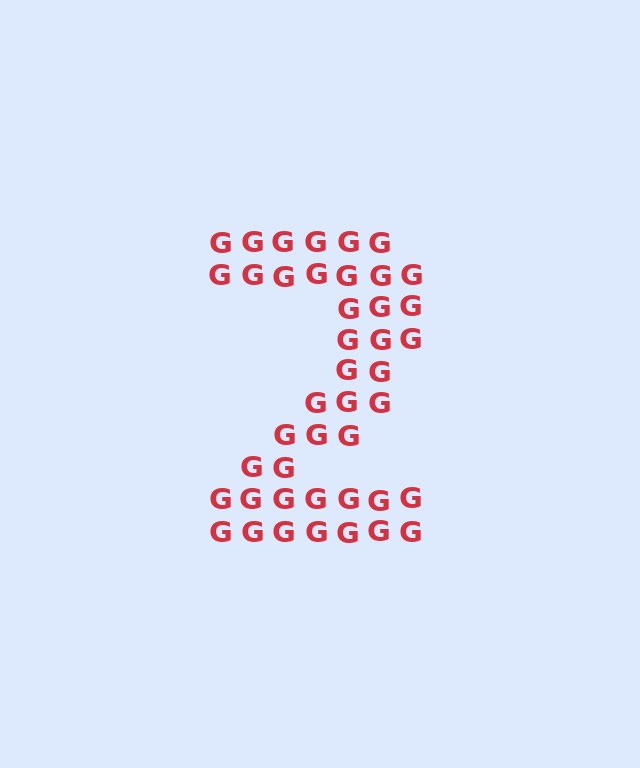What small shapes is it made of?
It is made of small letter G's.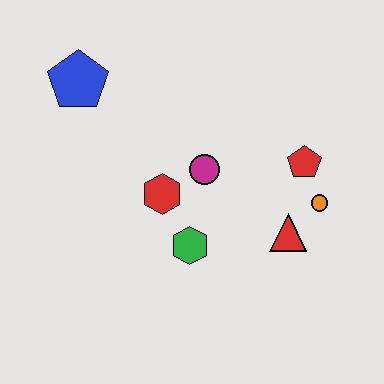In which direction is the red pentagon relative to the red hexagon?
The red pentagon is to the right of the red hexagon.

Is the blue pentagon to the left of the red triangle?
Yes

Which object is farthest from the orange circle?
The blue pentagon is farthest from the orange circle.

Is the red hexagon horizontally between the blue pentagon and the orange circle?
Yes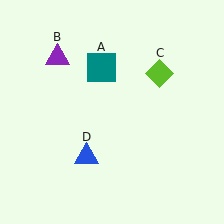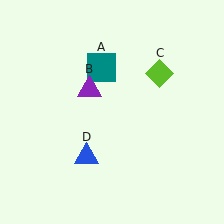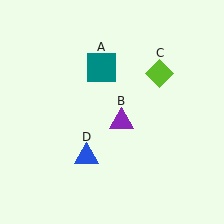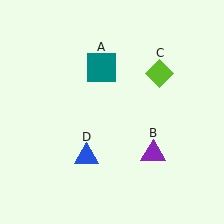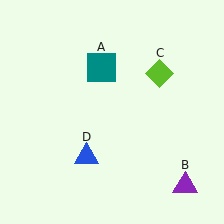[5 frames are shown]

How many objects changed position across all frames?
1 object changed position: purple triangle (object B).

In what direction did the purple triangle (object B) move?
The purple triangle (object B) moved down and to the right.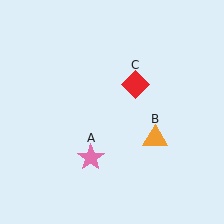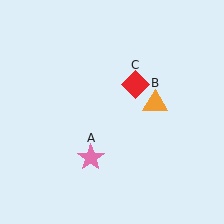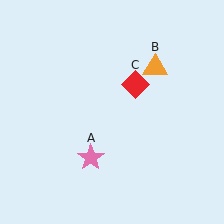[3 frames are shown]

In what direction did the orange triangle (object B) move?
The orange triangle (object B) moved up.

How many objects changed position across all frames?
1 object changed position: orange triangle (object B).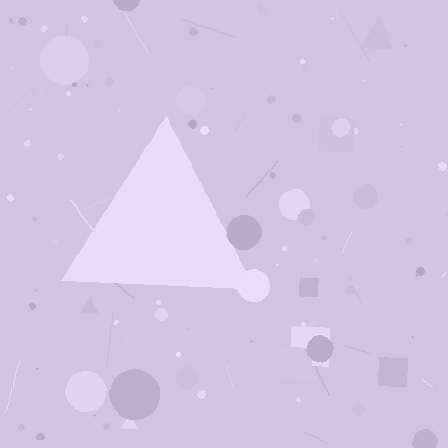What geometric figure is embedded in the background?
A triangle is embedded in the background.